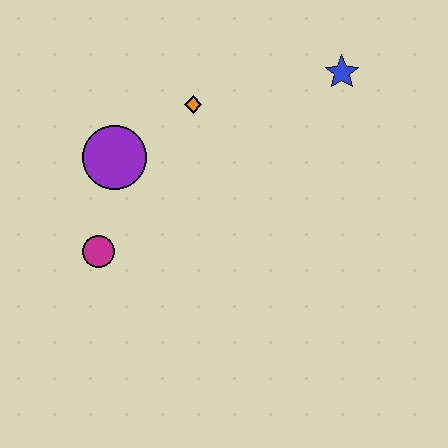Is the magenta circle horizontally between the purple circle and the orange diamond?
No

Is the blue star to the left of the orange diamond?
No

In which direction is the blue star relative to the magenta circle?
The blue star is to the right of the magenta circle.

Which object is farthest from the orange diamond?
The magenta circle is farthest from the orange diamond.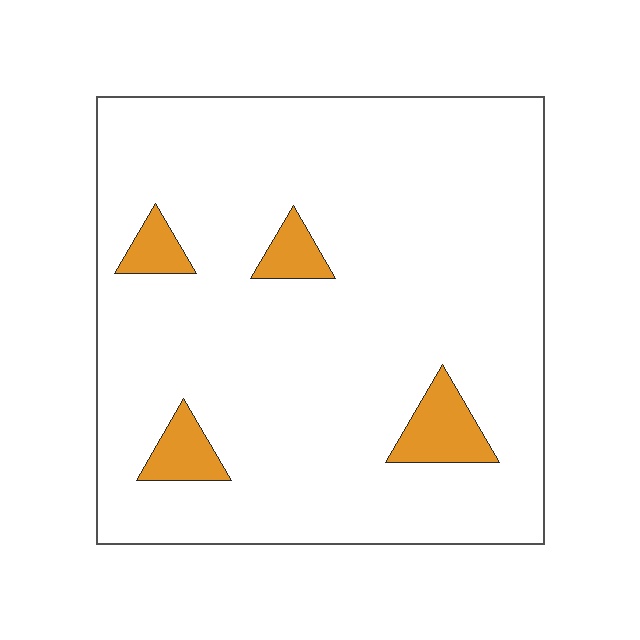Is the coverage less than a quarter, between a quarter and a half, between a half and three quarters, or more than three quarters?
Less than a quarter.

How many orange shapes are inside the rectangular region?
4.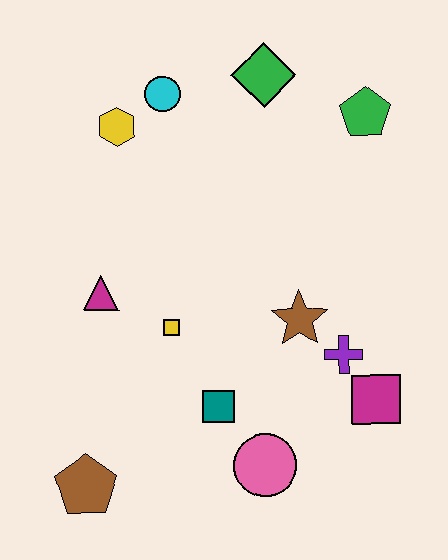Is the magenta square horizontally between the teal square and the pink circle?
No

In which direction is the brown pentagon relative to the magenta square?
The brown pentagon is to the left of the magenta square.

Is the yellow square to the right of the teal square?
No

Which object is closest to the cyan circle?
The yellow hexagon is closest to the cyan circle.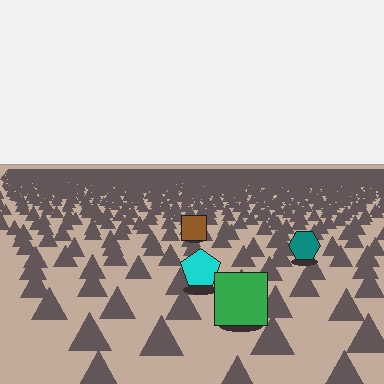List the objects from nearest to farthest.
From nearest to farthest: the green square, the cyan pentagon, the teal hexagon, the brown square.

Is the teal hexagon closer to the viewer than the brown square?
Yes. The teal hexagon is closer — you can tell from the texture gradient: the ground texture is coarser near it.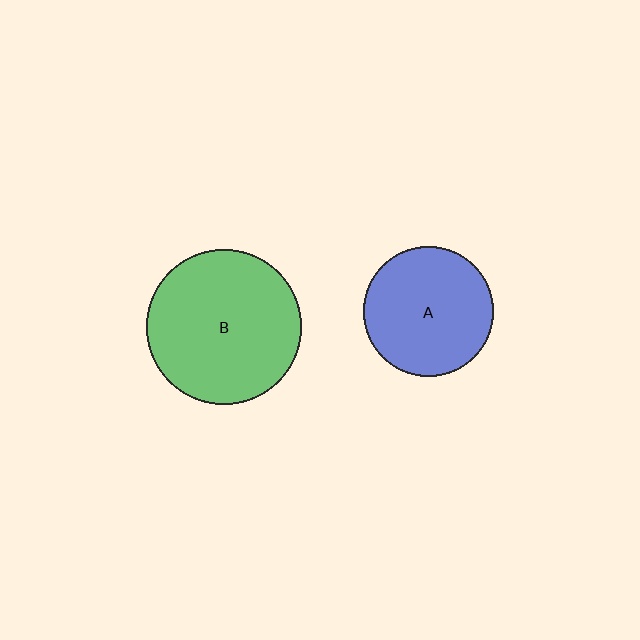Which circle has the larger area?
Circle B (green).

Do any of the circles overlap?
No, none of the circles overlap.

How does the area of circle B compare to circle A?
Approximately 1.4 times.